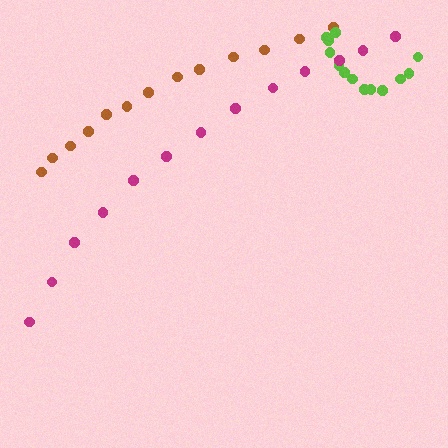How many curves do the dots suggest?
There are 3 distinct paths.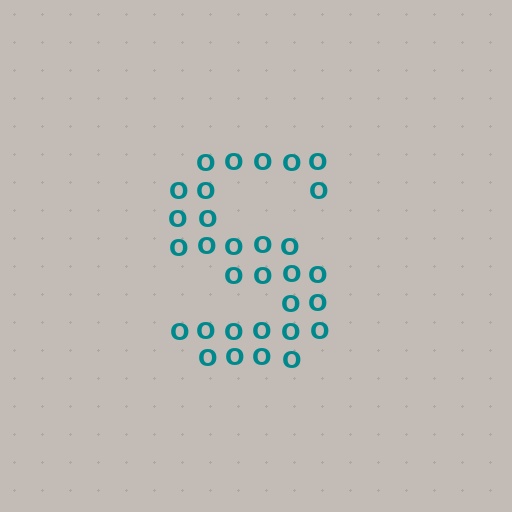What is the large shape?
The large shape is the letter S.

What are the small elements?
The small elements are letter O's.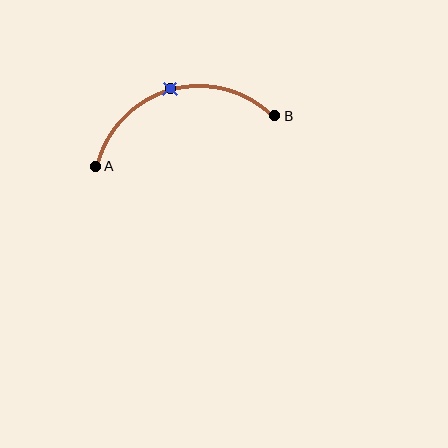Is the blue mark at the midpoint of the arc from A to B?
Yes. The blue mark lies on the arc at equal arc-length from both A and B — it is the arc midpoint.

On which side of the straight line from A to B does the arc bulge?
The arc bulges above the straight line connecting A and B.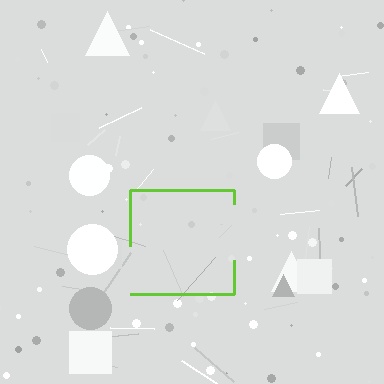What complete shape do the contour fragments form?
The contour fragments form a square.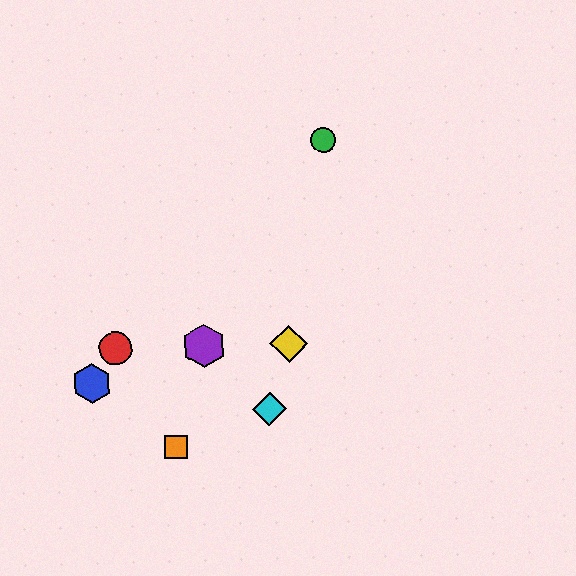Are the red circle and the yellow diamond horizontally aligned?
Yes, both are at y≈348.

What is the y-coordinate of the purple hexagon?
The purple hexagon is at y≈346.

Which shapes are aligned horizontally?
The red circle, the yellow diamond, the purple hexagon are aligned horizontally.